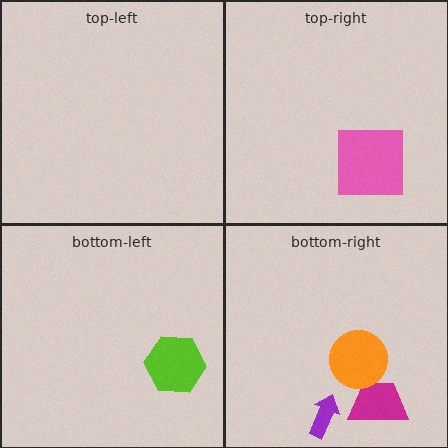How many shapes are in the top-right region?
1.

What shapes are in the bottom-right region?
The magenta trapezoid, the orange circle, the purple arrow.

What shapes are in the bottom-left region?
The lime hexagon.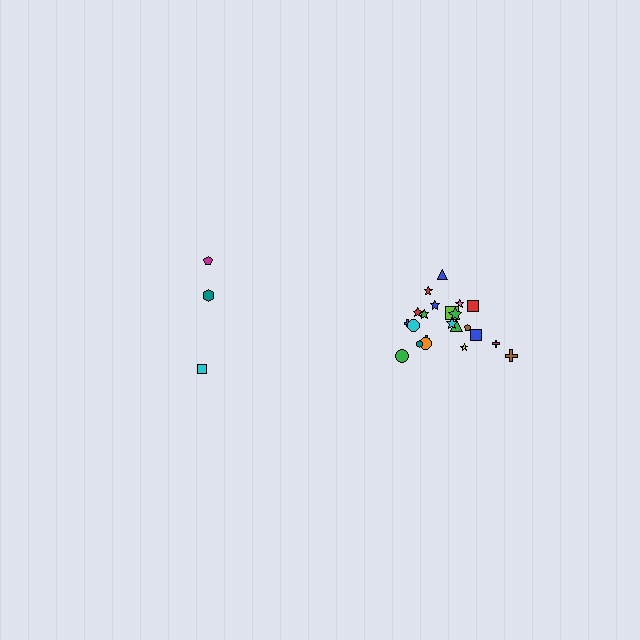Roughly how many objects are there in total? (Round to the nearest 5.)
Roughly 25 objects in total.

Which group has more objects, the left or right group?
The right group.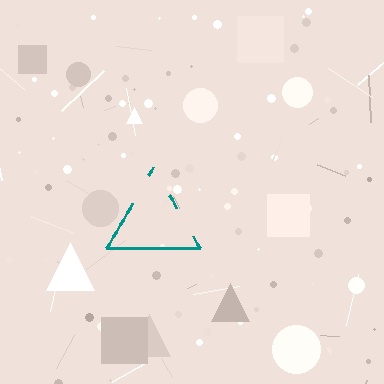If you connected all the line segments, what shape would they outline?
They would outline a triangle.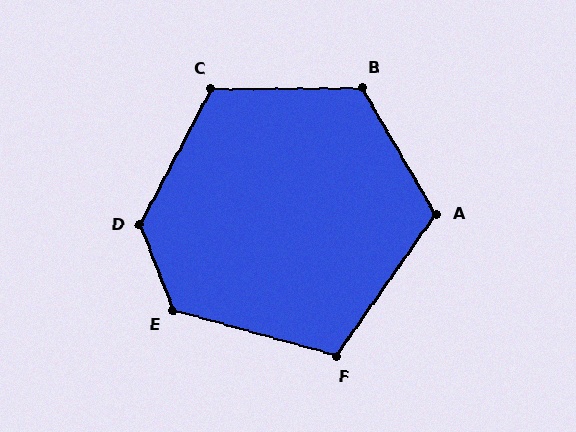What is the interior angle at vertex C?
Approximately 118 degrees (obtuse).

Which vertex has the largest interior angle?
D, at approximately 131 degrees.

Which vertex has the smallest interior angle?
F, at approximately 109 degrees.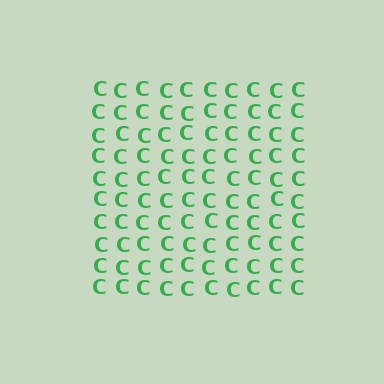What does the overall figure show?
The overall figure shows a square.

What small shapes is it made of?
It is made of small letter C's.